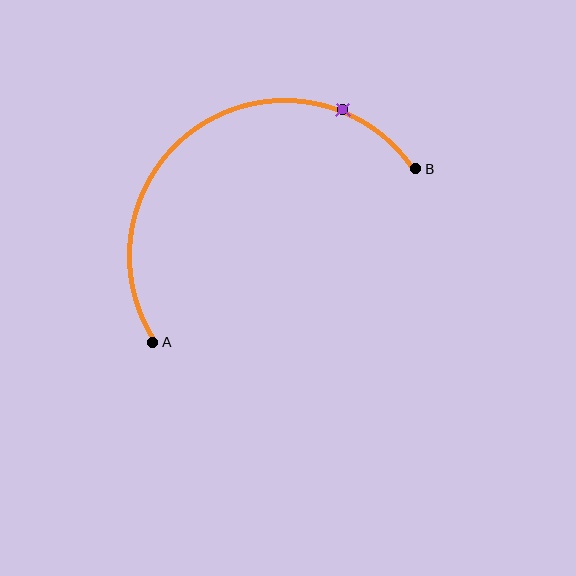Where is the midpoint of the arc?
The arc midpoint is the point on the curve farthest from the straight line joining A and B. It sits above that line.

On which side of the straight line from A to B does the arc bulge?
The arc bulges above the straight line connecting A and B.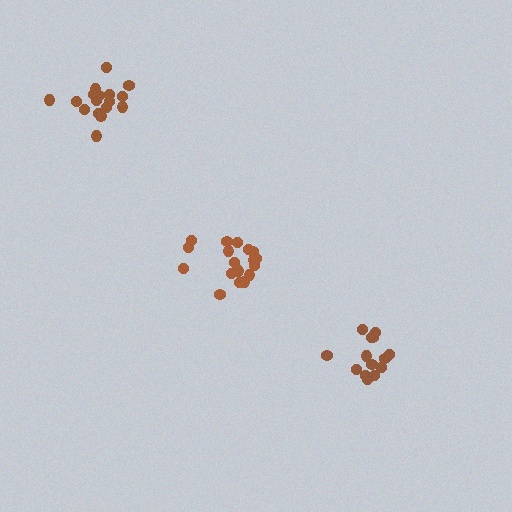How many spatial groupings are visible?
There are 3 spatial groupings.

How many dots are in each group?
Group 1: 18 dots, Group 2: 14 dots, Group 3: 17 dots (49 total).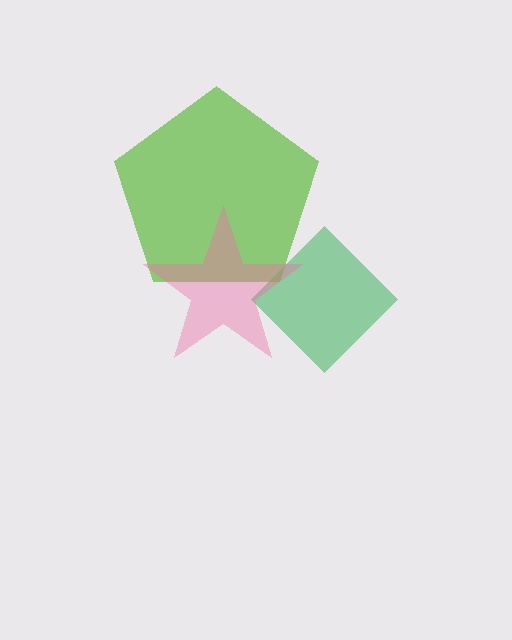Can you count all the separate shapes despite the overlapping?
Yes, there are 3 separate shapes.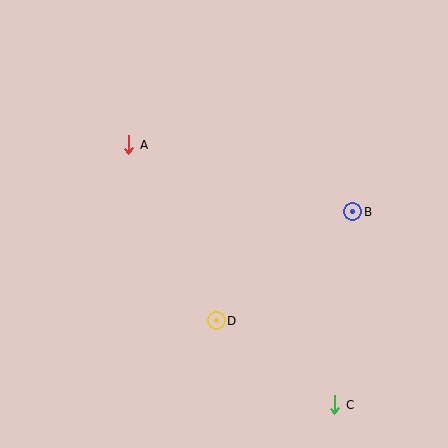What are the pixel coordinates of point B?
Point B is at (353, 212).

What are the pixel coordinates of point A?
Point A is at (129, 145).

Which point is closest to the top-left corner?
Point A is closest to the top-left corner.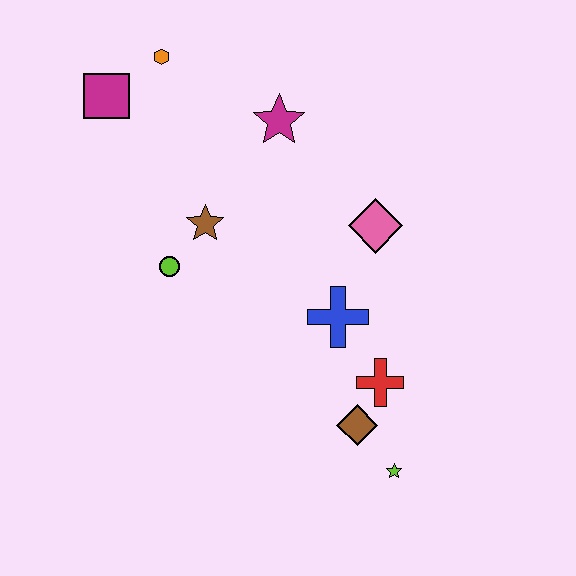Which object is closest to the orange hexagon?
The magenta square is closest to the orange hexagon.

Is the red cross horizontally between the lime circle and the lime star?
Yes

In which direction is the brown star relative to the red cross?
The brown star is to the left of the red cross.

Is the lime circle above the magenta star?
No